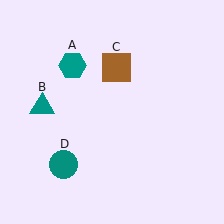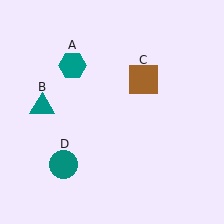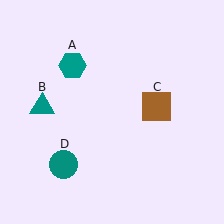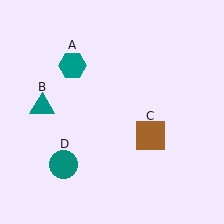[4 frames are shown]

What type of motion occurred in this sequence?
The brown square (object C) rotated clockwise around the center of the scene.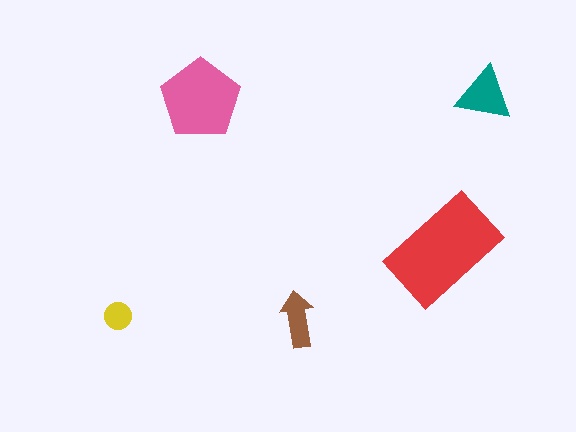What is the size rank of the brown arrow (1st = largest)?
4th.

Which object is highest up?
The teal triangle is topmost.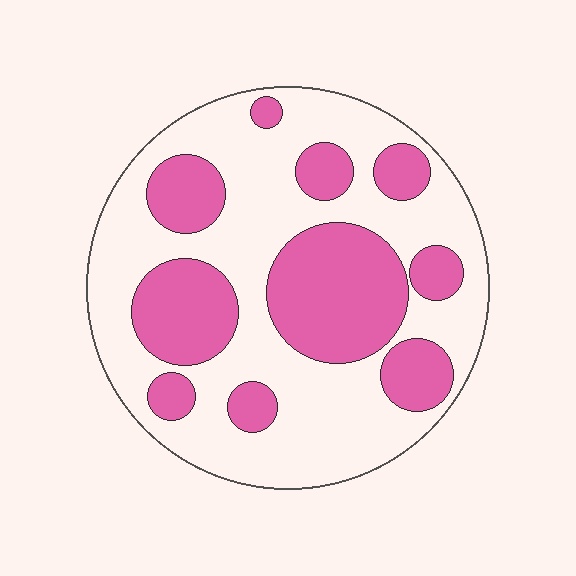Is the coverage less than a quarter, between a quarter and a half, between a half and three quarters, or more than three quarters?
Between a quarter and a half.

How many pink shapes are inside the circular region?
10.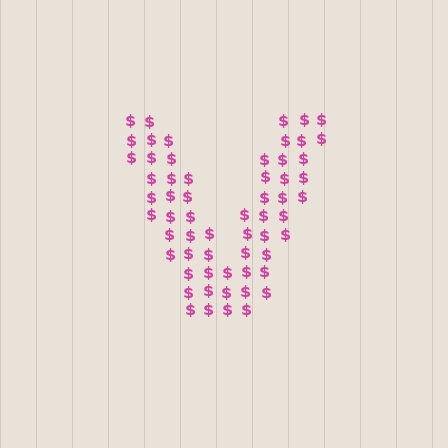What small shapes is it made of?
It is made of small dollar signs.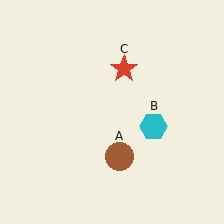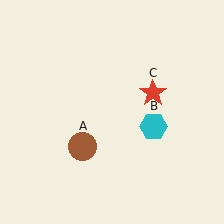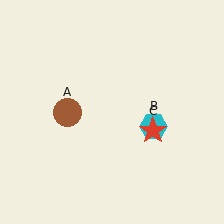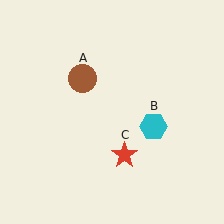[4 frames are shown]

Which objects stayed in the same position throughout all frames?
Cyan hexagon (object B) remained stationary.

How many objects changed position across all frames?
2 objects changed position: brown circle (object A), red star (object C).